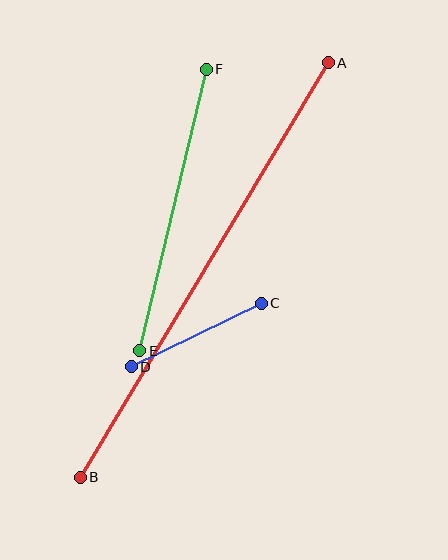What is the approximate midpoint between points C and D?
The midpoint is at approximately (196, 335) pixels.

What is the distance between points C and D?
The distance is approximately 145 pixels.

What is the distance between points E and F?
The distance is approximately 289 pixels.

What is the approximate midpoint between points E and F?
The midpoint is at approximately (173, 210) pixels.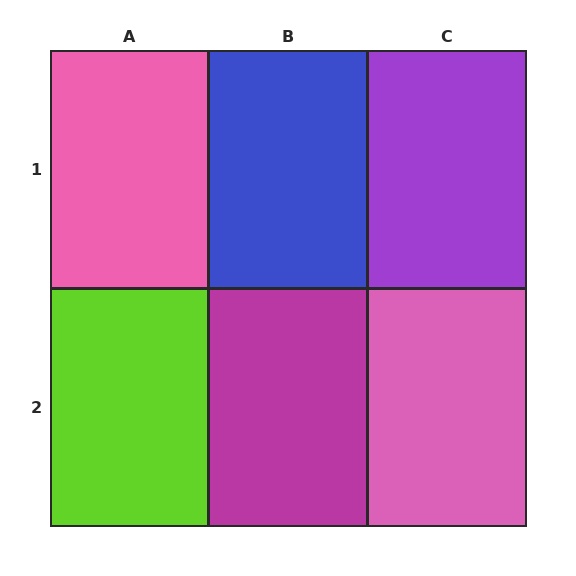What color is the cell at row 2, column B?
Magenta.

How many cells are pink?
2 cells are pink.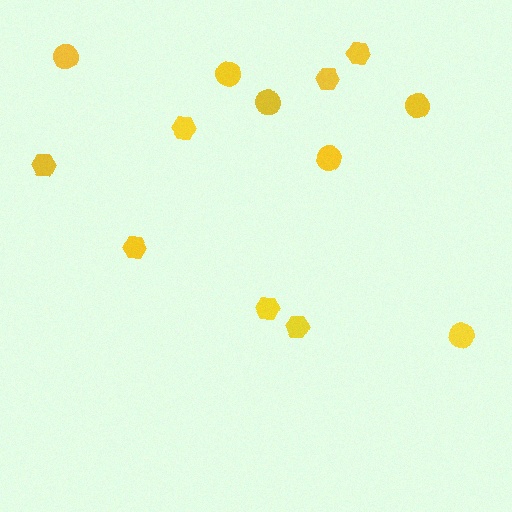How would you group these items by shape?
There are 2 groups: one group of hexagons (7) and one group of circles (6).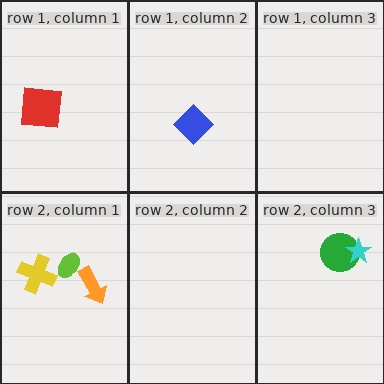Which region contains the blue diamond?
The row 1, column 2 region.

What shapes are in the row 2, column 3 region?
The green circle, the cyan star.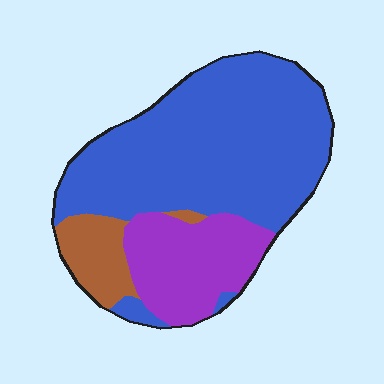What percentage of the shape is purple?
Purple takes up about one quarter (1/4) of the shape.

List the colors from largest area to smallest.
From largest to smallest: blue, purple, brown.